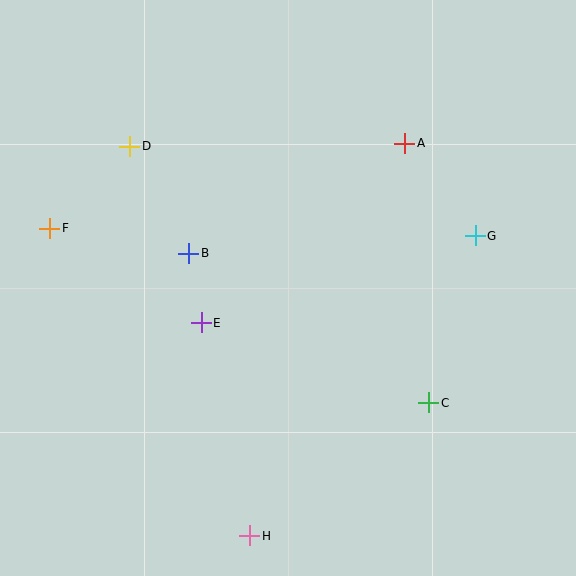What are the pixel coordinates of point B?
Point B is at (189, 253).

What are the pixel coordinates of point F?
Point F is at (50, 228).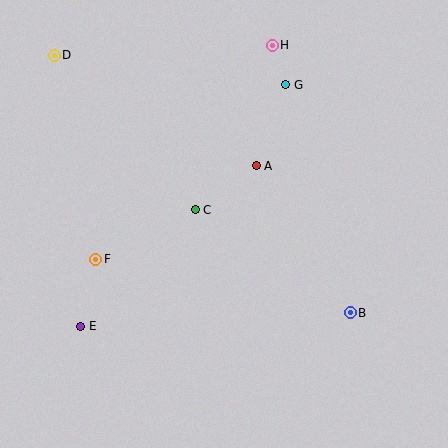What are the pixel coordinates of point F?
Point F is at (96, 259).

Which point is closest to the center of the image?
Point C at (195, 210) is closest to the center.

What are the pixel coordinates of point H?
Point H is at (272, 45).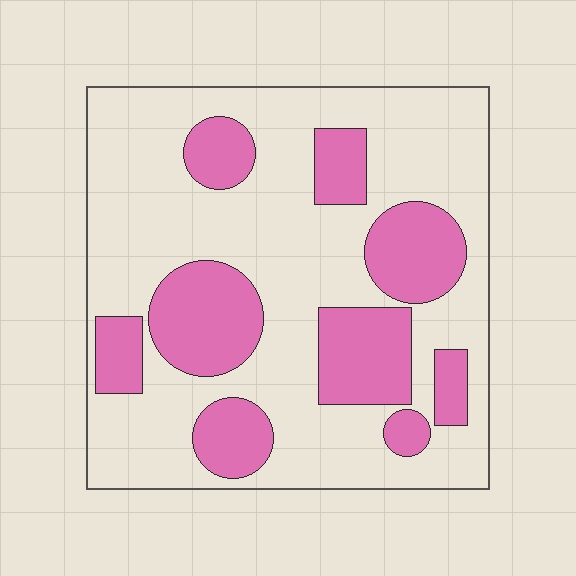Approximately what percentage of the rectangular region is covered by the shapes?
Approximately 30%.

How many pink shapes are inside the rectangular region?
9.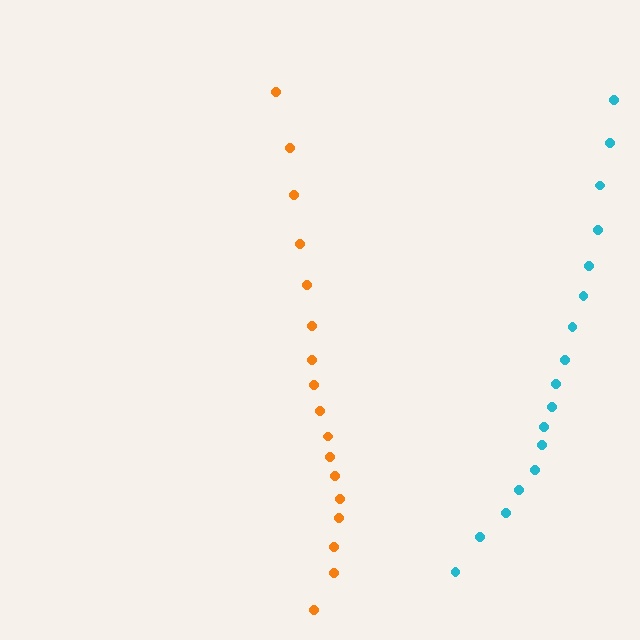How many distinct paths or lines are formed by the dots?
There are 2 distinct paths.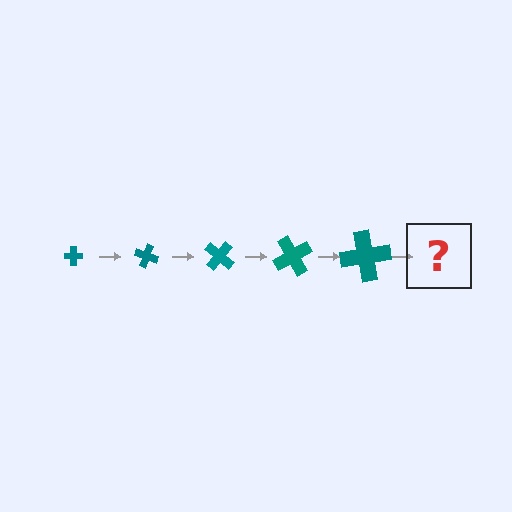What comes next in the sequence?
The next element should be a cross, larger than the previous one and rotated 100 degrees from the start.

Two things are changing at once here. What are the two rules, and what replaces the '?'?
The two rules are that the cross grows larger each step and it rotates 20 degrees each step. The '?' should be a cross, larger than the previous one and rotated 100 degrees from the start.